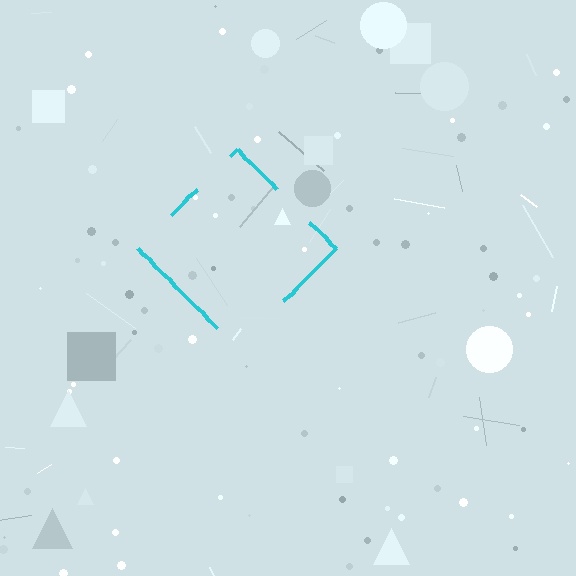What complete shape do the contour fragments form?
The contour fragments form a diamond.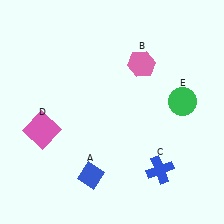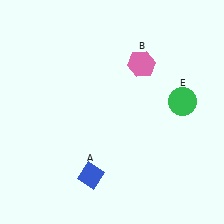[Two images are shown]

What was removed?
The blue cross (C), the pink square (D) were removed in Image 2.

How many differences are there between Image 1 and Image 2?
There are 2 differences between the two images.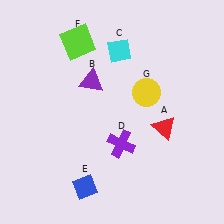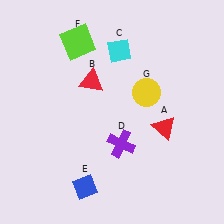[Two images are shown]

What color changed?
The triangle (B) changed from purple in Image 1 to red in Image 2.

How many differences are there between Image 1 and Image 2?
There is 1 difference between the two images.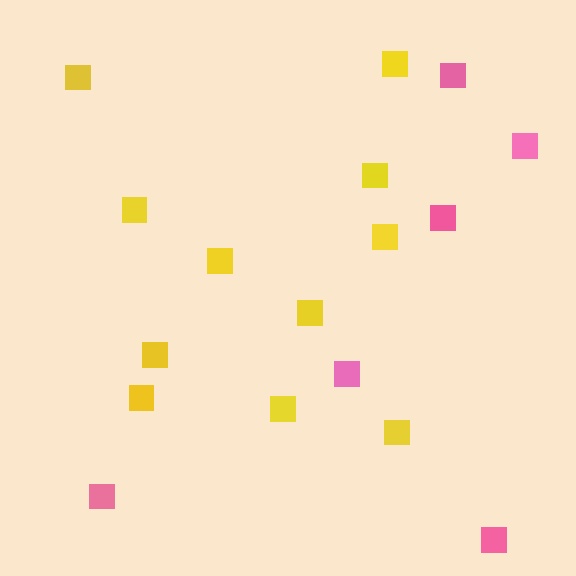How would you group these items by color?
There are 2 groups: one group of pink squares (6) and one group of yellow squares (11).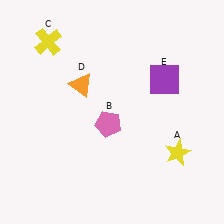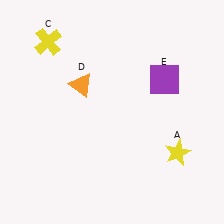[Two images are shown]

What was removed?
The pink pentagon (B) was removed in Image 2.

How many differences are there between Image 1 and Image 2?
There is 1 difference between the two images.